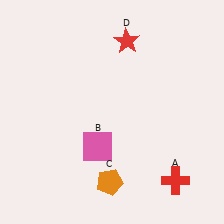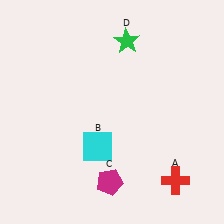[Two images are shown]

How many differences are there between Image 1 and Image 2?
There are 3 differences between the two images.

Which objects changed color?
B changed from pink to cyan. C changed from orange to magenta. D changed from red to green.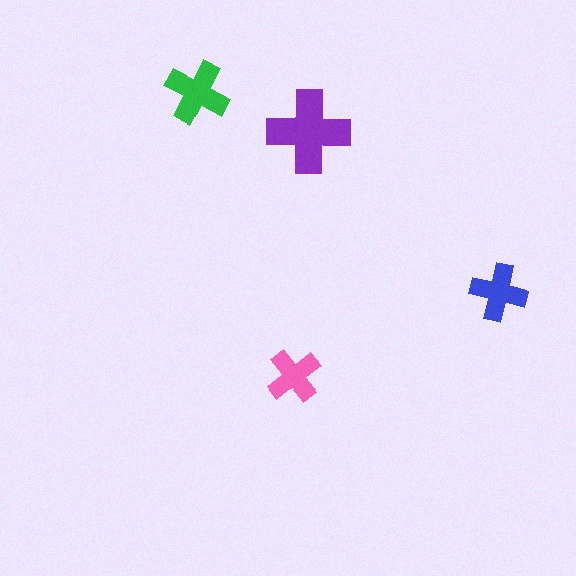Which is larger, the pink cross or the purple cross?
The purple one.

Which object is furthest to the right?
The blue cross is rightmost.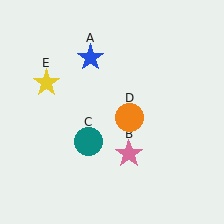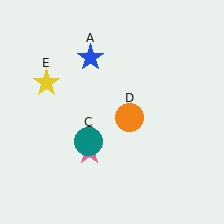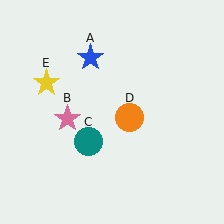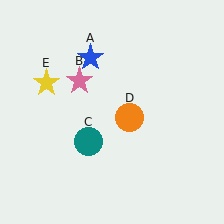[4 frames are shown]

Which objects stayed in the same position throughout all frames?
Blue star (object A) and teal circle (object C) and orange circle (object D) and yellow star (object E) remained stationary.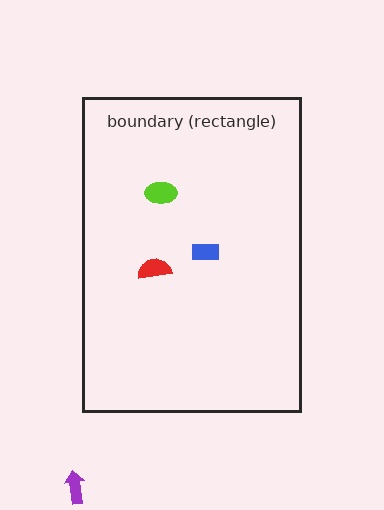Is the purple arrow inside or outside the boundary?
Outside.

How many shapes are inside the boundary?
3 inside, 1 outside.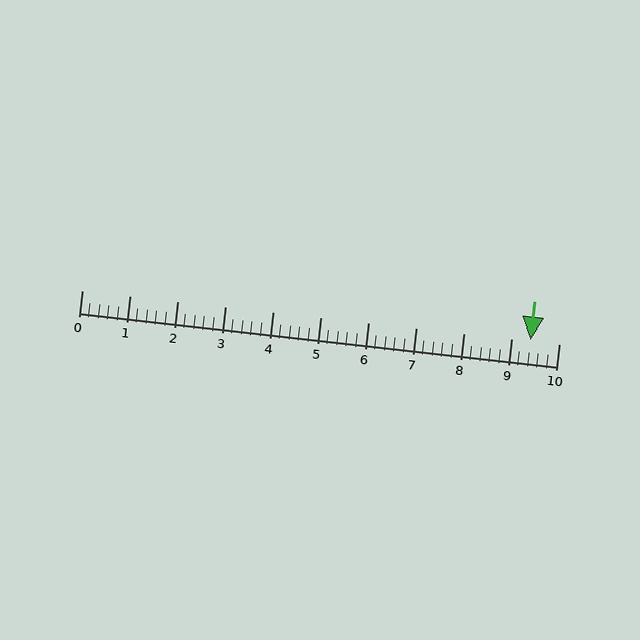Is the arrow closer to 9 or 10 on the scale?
The arrow is closer to 9.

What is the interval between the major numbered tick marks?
The major tick marks are spaced 1 units apart.